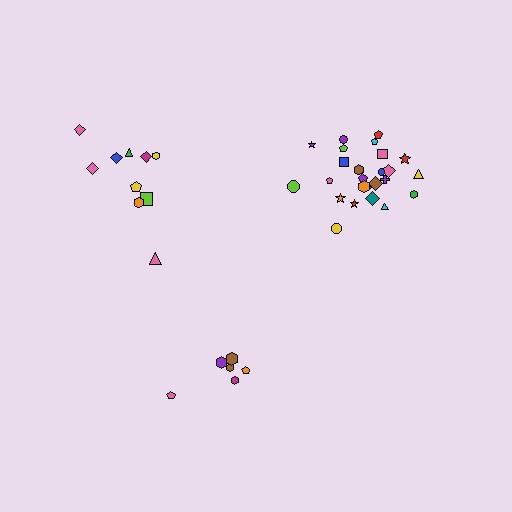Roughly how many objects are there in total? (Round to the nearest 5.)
Roughly 40 objects in total.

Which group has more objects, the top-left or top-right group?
The top-right group.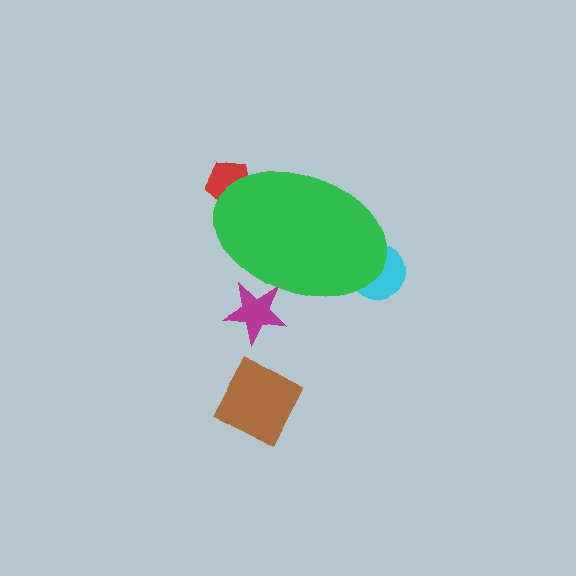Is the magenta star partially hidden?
Yes, the magenta star is partially hidden behind the green ellipse.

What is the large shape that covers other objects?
A green ellipse.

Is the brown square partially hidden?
No, the brown square is fully visible.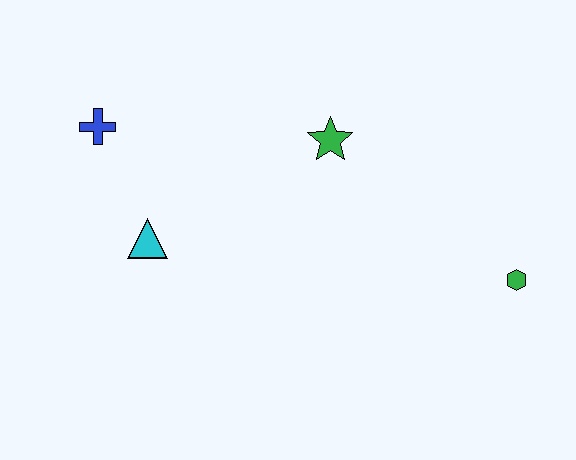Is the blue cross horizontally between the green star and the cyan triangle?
No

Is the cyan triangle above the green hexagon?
Yes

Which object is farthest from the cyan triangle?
The green hexagon is farthest from the cyan triangle.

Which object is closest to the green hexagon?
The green star is closest to the green hexagon.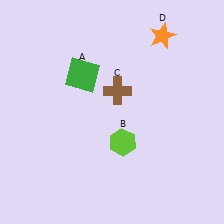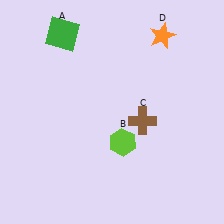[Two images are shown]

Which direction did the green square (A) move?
The green square (A) moved up.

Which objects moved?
The objects that moved are: the green square (A), the brown cross (C).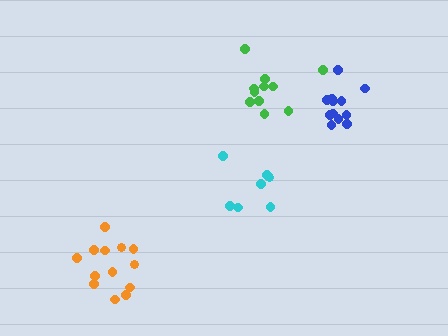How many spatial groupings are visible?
There are 4 spatial groupings.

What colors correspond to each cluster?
The clusters are colored: blue, cyan, green, orange.